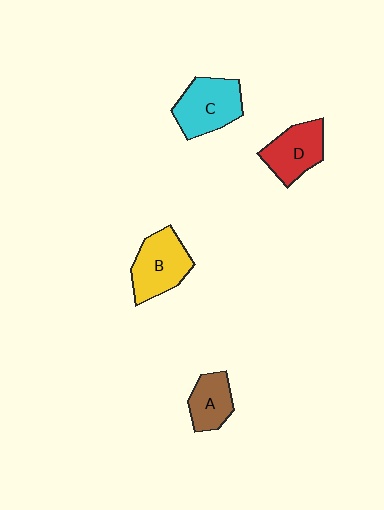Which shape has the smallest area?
Shape A (brown).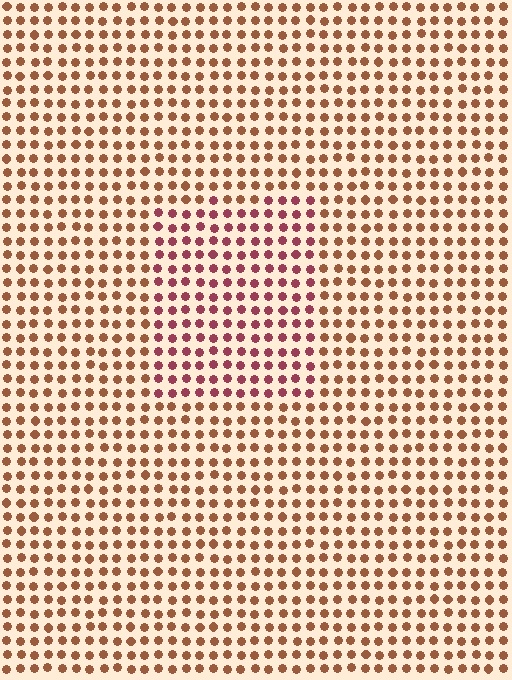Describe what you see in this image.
The image is filled with small brown elements in a uniform arrangement. A rectangle-shaped region is visible where the elements are tinted to a slightly different hue, forming a subtle color boundary.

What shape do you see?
I see a rectangle.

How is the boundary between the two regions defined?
The boundary is defined purely by a slight shift in hue (about 36 degrees). Spacing, size, and orientation are identical on both sides.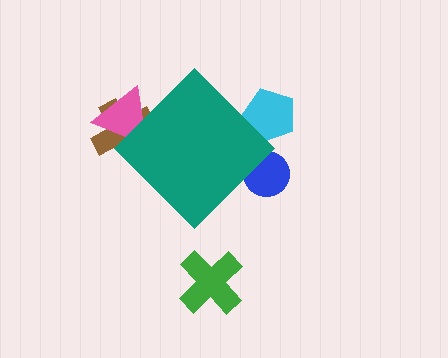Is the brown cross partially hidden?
Yes, the brown cross is partially hidden behind the teal diamond.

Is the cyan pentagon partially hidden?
Yes, the cyan pentagon is partially hidden behind the teal diamond.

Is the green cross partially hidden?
No, the green cross is fully visible.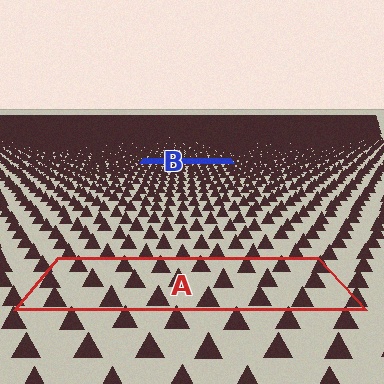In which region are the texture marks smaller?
The texture marks are smaller in region B, because it is farther away.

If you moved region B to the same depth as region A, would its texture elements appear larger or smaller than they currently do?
They would appear larger. At a closer depth, the same texture elements are projected at a bigger on-screen size.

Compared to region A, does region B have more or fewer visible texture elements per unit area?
Region B has more texture elements per unit area — they are packed more densely because it is farther away.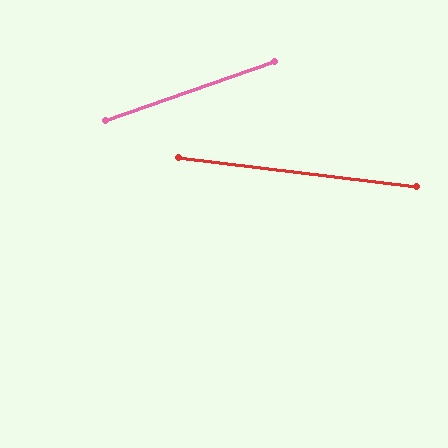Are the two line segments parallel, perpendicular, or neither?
Neither parallel nor perpendicular — they differ by about 26°.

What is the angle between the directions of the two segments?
Approximately 26 degrees.